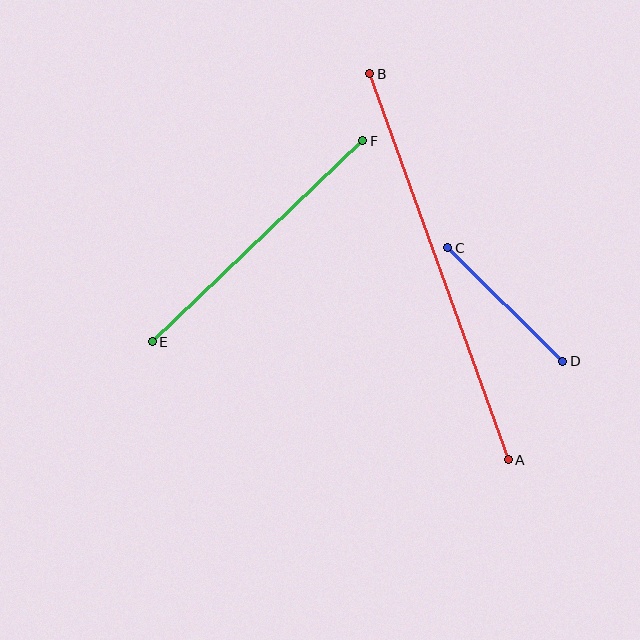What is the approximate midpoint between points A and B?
The midpoint is at approximately (439, 267) pixels.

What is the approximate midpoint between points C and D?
The midpoint is at approximately (505, 305) pixels.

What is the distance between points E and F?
The distance is approximately 291 pixels.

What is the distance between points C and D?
The distance is approximately 162 pixels.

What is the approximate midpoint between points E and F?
The midpoint is at approximately (257, 241) pixels.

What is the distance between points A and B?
The distance is approximately 410 pixels.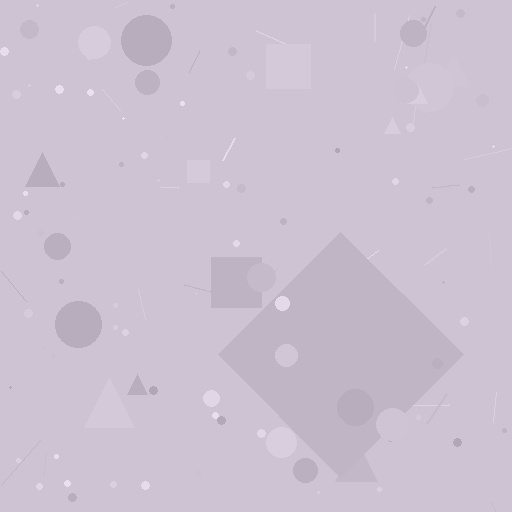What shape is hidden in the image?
A diamond is hidden in the image.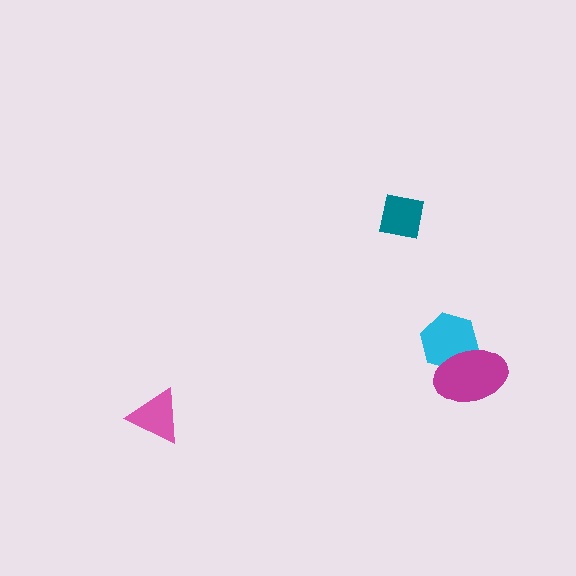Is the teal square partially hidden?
No, no other shape covers it.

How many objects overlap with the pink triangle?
0 objects overlap with the pink triangle.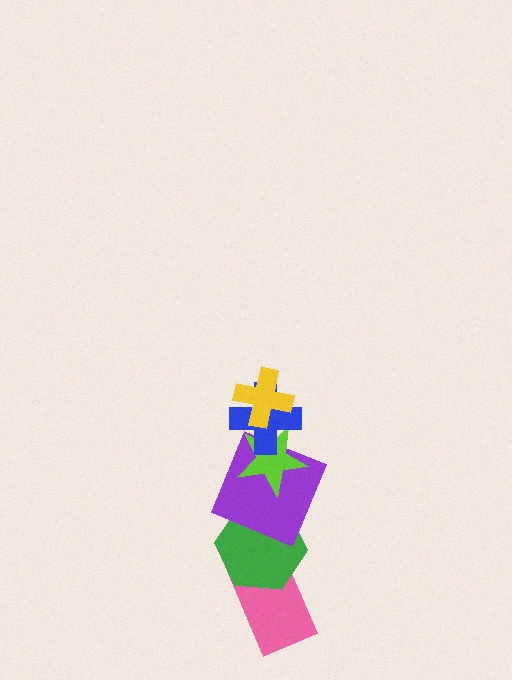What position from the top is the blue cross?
The blue cross is 2nd from the top.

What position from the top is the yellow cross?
The yellow cross is 1st from the top.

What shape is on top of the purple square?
The lime star is on top of the purple square.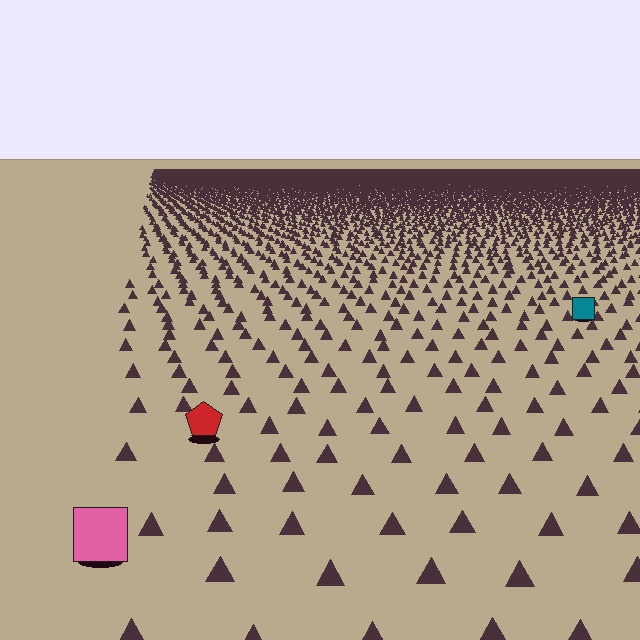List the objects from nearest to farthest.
From nearest to farthest: the pink square, the red pentagon, the teal square.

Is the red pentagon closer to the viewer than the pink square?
No. The pink square is closer — you can tell from the texture gradient: the ground texture is coarser near it.